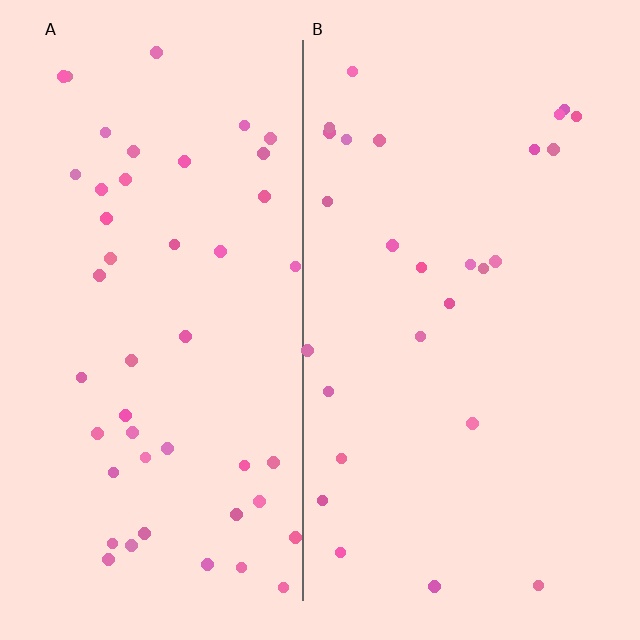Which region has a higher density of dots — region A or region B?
A (the left).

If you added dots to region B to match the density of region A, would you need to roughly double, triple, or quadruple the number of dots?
Approximately double.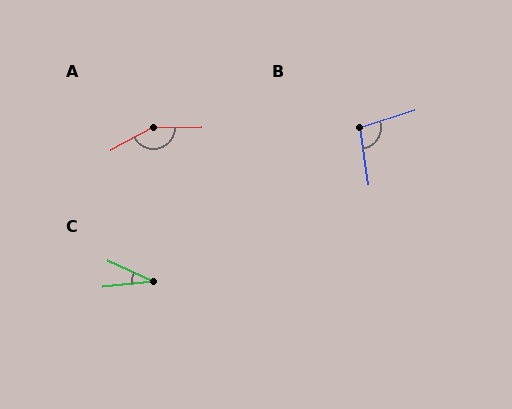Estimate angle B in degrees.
Approximately 100 degrees.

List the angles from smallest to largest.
C (31°), B (100°), A (153°).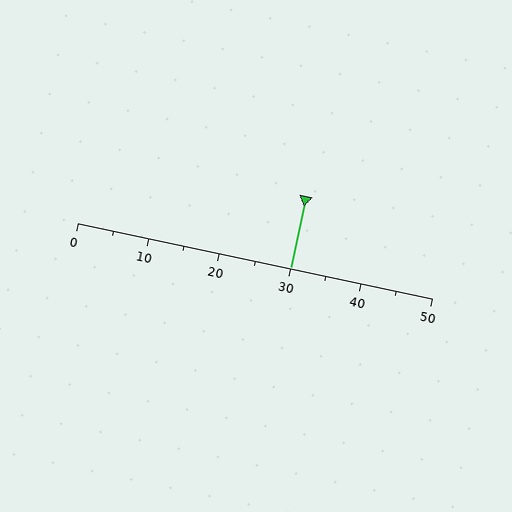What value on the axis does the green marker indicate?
The marker indicates approximately 30.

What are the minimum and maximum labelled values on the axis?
The axis runs from 0 to 50.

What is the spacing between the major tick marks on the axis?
The major ticks are spaced 10 apart.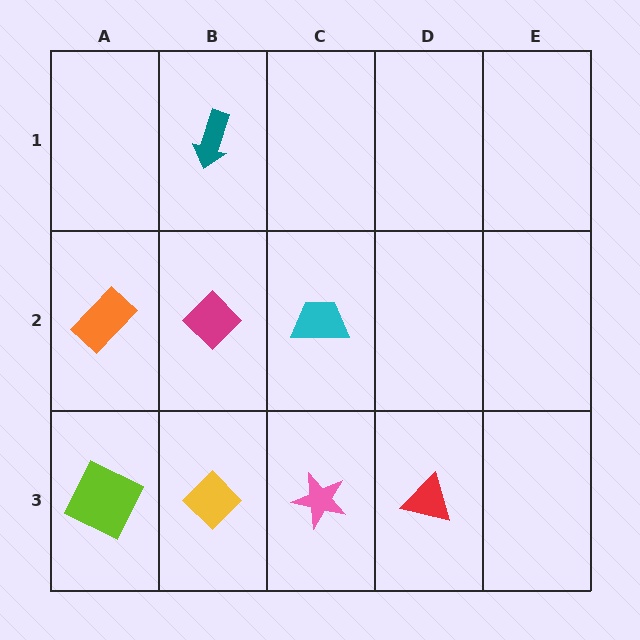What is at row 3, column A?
A lime square.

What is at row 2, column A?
An orange rectangle.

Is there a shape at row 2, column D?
No, that cell is empty.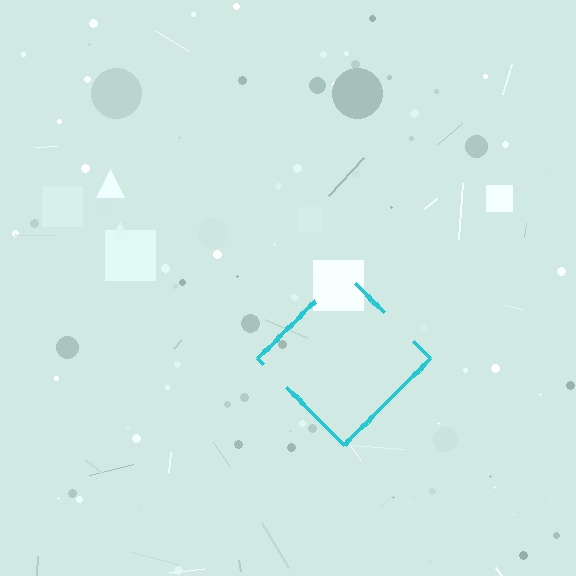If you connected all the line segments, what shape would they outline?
They would outline a diamond.